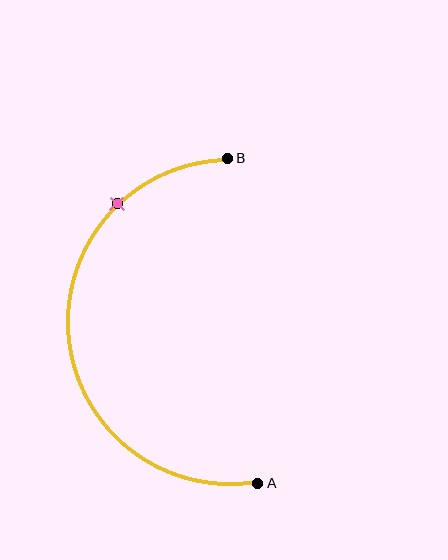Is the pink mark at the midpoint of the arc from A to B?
No. The pink mark lies on the arc but is closer to endpoint B. The arc midpoint would be at the point on the curve equidistant along the arc from both A and B.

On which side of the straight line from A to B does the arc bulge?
The arc bulges to the left of the straight line connecting A and B.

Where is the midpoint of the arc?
The arc midpoint is the point on the curve farthest from the straight line joining A and B. It sits to the left of that line.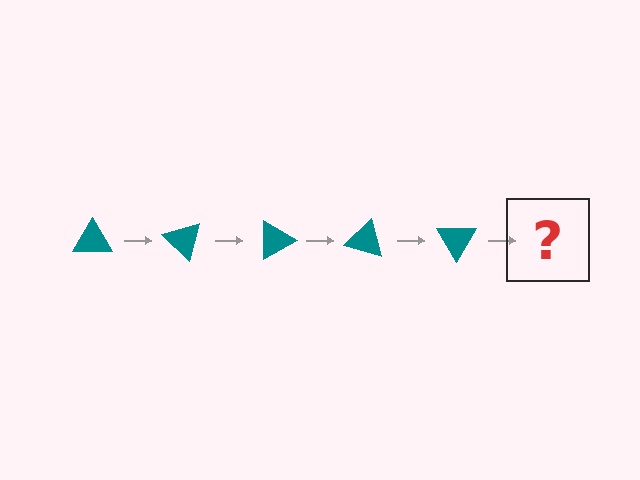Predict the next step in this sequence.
The next step is a teal triangle rotated 225 degrees.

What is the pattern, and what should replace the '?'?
The pattern is that the triangle rotates 45 degrees each step. The '?' should be a teal triangle rotated 225 degrees.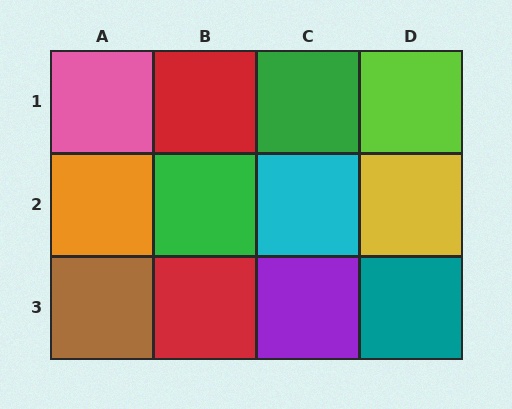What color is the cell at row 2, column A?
Orange.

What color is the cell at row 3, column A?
Brown.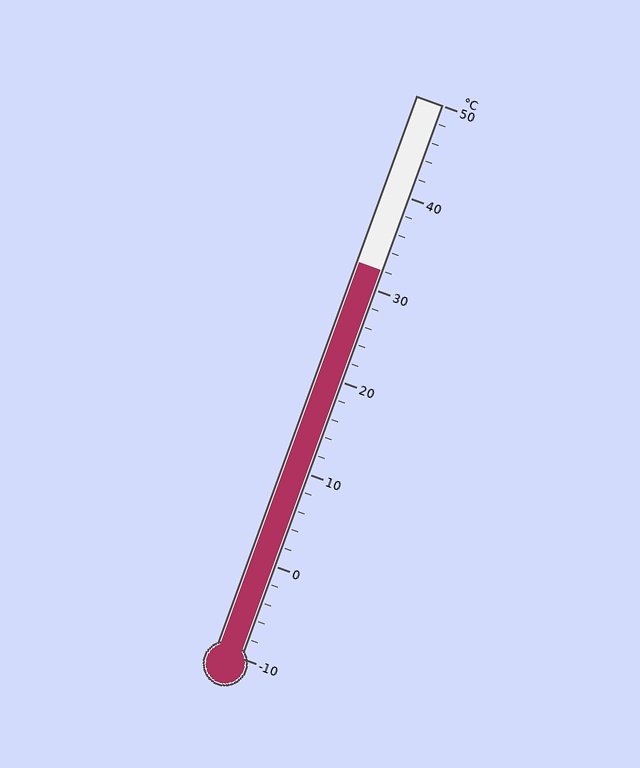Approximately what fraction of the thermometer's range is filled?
The thermometer is filled to approximately 70% of its range.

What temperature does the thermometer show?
The thermometer shows approximately 32°C.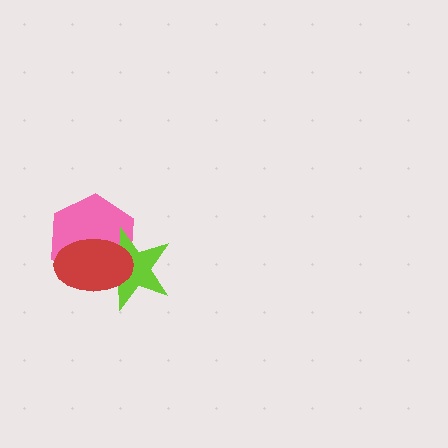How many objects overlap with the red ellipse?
2 objects overlap with the red ellipse.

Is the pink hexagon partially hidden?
Yes, it is partially covered by another shape.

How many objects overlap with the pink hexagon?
2 objects overlap with the pink hexagon.